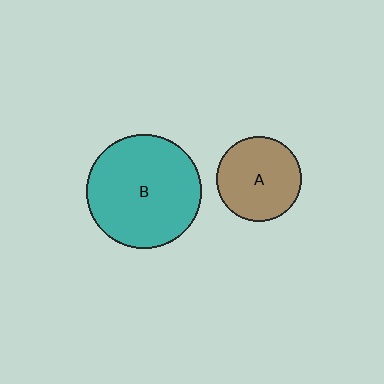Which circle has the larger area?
Circle B (teal).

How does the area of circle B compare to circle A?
Approximately 1.8 times.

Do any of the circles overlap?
No, none of the circles overlap.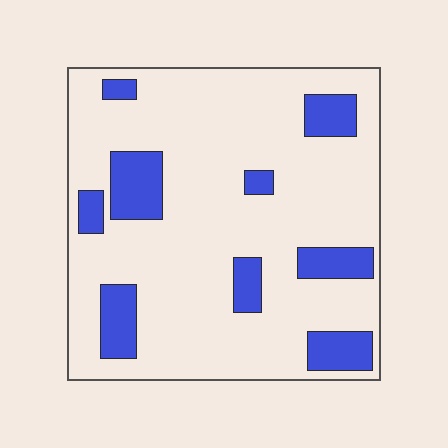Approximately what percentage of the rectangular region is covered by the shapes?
Approximately 20%.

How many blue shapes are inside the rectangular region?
9.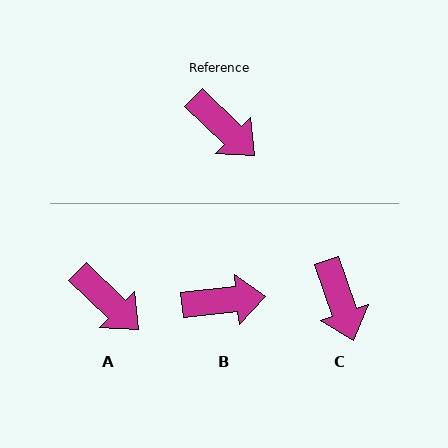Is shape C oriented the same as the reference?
No, it is off by about 28 degrees.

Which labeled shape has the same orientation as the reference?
A.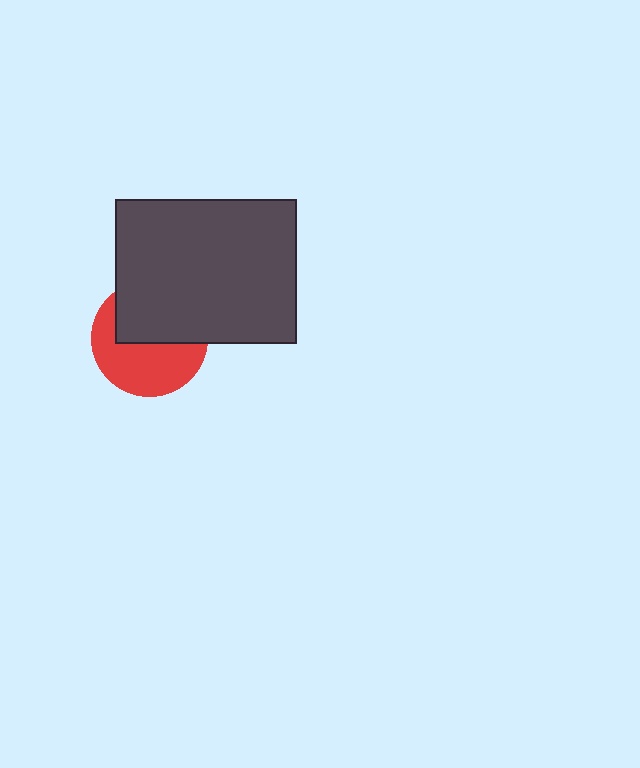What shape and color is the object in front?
The object in front is a dark gray rectangle.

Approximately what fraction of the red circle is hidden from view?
Roughly 47% of the red circle is hidden behind the dark gray rectangle.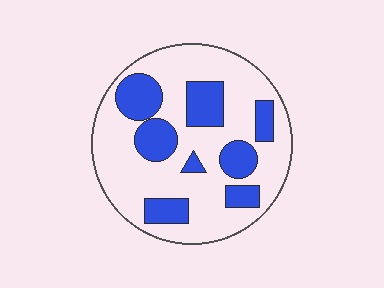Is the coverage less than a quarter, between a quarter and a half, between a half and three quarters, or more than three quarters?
Between a quarter and a half.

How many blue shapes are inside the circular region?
8.